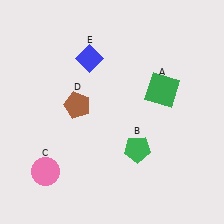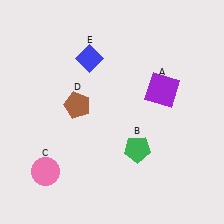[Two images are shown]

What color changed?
The square (A) changed from green in Image 1 to purple in Image 2.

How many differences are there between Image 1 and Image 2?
There is 1 difference between the two images.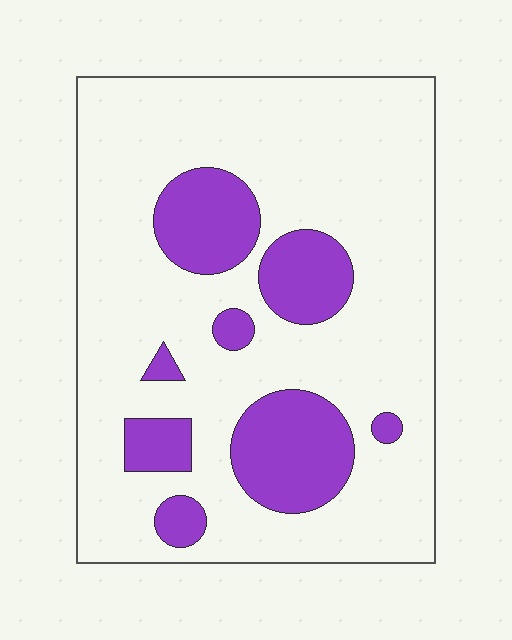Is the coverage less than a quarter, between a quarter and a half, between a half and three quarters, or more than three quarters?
Less than a quarter.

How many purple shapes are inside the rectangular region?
8.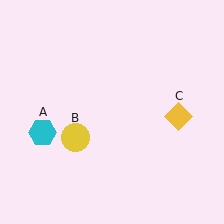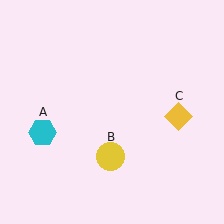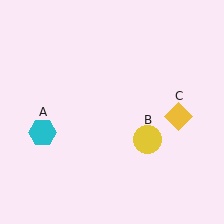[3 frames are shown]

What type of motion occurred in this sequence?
The yellow circle (object B) rotated counterclockwise around the center of the scene.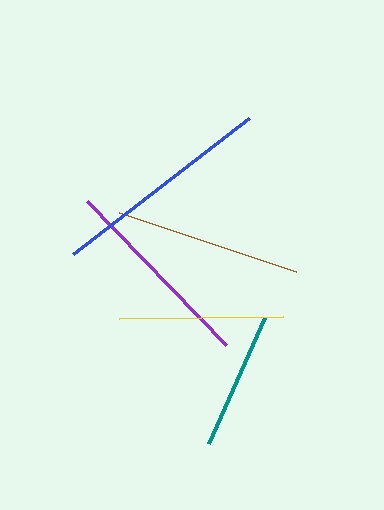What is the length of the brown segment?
The brown segment is approximately 187 pixels long.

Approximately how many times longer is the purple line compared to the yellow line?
The purple line is approximately 1.2 times the length of the yellow line.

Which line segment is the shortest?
The teal line is the shortest at approximately 138 pixels.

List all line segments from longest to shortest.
From longest to shortest: blue, purple, brown, yellow, teal.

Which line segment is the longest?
The blue line is the longest at approximately 223 pixels.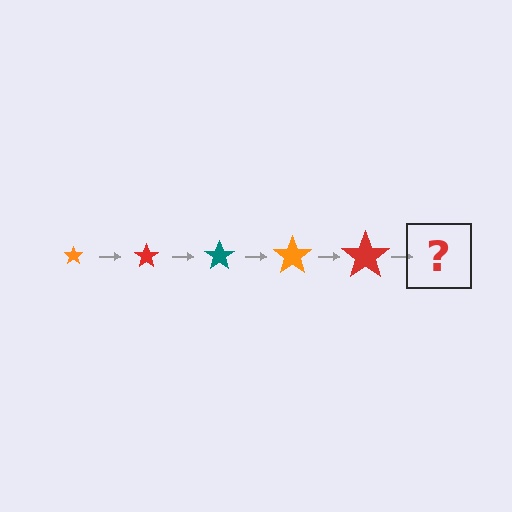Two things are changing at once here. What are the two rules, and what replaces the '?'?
The two rules are that the star grows larger each step and the color cycles through orange, red, and teal. The '?' should be a teal star, larger than the previous one.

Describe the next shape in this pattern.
It should be a teal star, larger than the previous one.